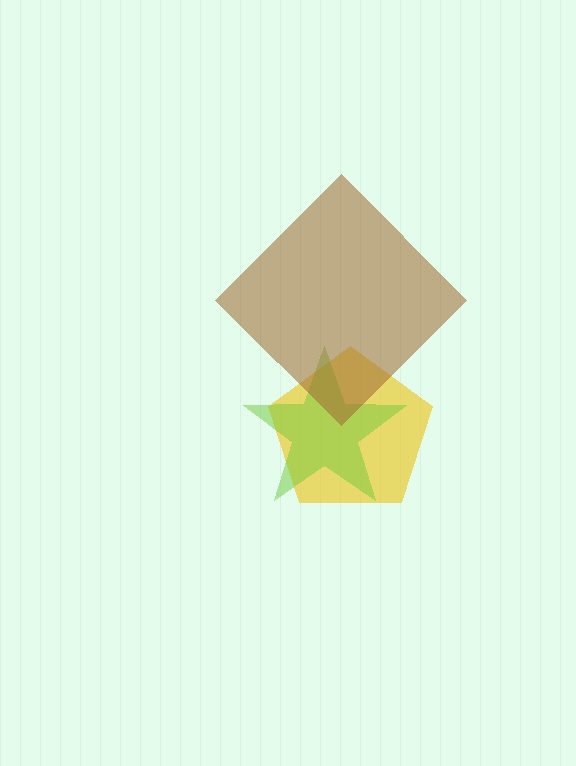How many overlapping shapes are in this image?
There are 3 overlapping shapes in the image.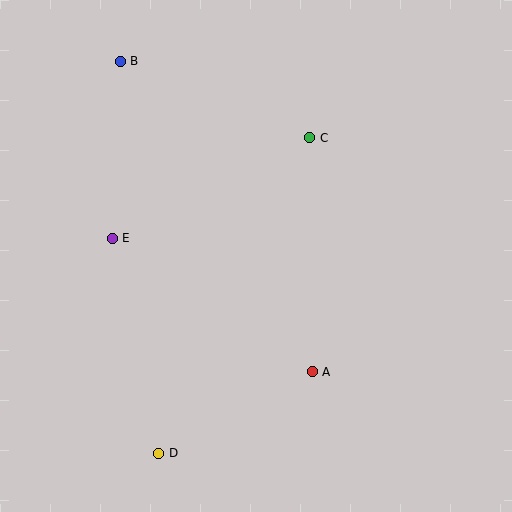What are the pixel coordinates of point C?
Point C is at (310, 138).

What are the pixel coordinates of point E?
Point E is at (112, 238).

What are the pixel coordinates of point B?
Point B is at (120, 61).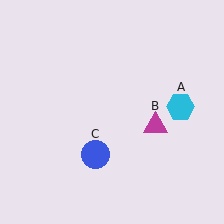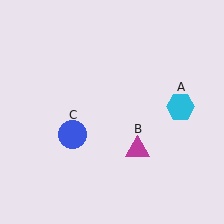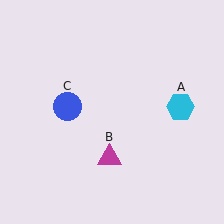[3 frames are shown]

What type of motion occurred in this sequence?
The magenta triangle (object B), blue circle (object C) rotated clockwise around the center of the scene.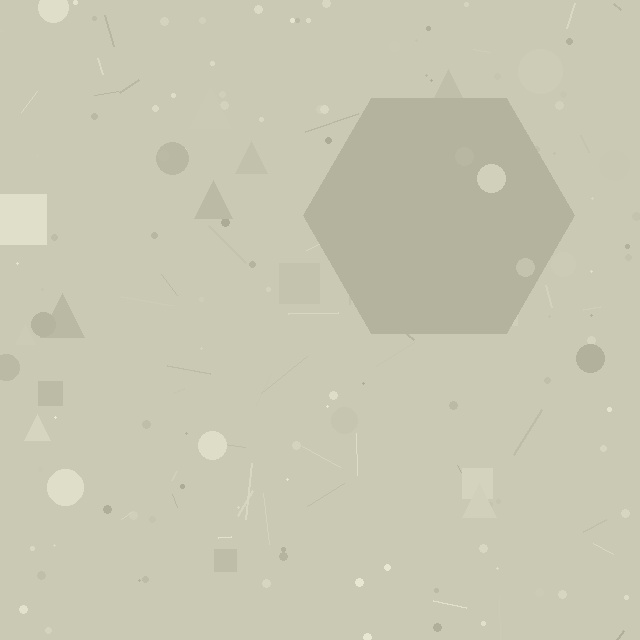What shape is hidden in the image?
A hexagon is hidden in the image.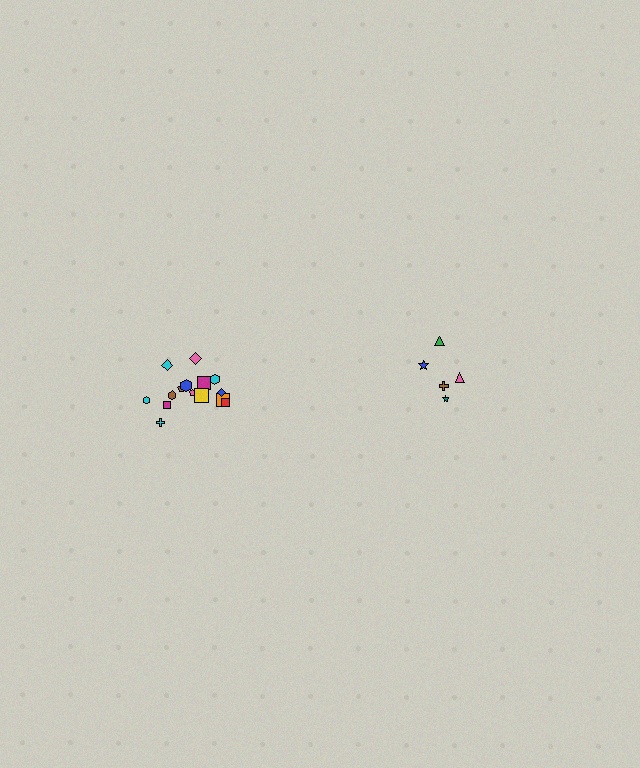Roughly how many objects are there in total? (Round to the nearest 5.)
Roughly 20 objects in total.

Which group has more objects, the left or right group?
The left group.